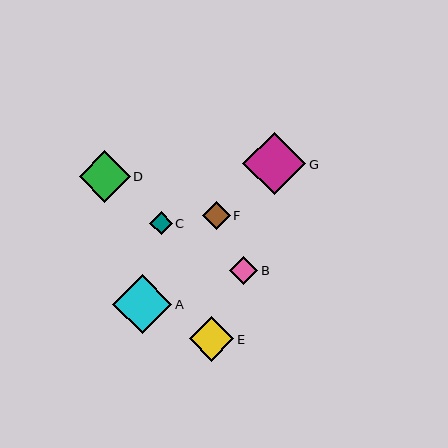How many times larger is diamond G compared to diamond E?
Diamond G is approximately 1.4 times the size of diamond E.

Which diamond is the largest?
Diamond G is the largest with a size of approximately 63 pixels.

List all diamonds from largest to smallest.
From largest to smallest: G, A, D, E, B, F, C.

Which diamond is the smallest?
Diamond C is the smallest with a size of approximately 22 pixels.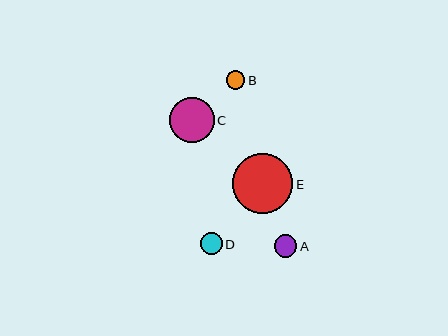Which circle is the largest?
Circle E is the largest with a size of approximately 60 pixels.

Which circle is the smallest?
Circle B is the smallest with a size of approximately 19 pixels.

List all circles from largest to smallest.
From largest to smallest: E, C, A, D, B.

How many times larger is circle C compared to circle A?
Circle C is approximately 2.0 times the size of circle A.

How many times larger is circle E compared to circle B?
Circle E is approximately 3.2 times the size of circle B.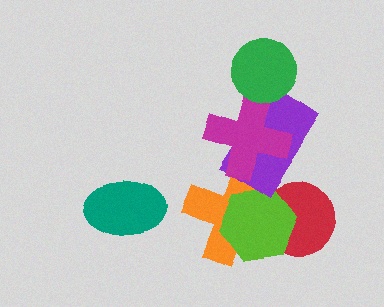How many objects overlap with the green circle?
1 object overlaps with the green circle.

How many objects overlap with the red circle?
2 objects overlap with the red circle.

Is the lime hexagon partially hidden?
No, no other shape covers it.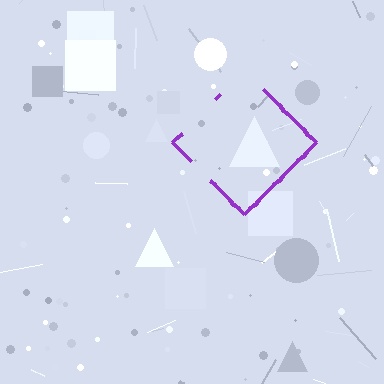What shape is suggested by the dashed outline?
The dashed outline suggests a diamond.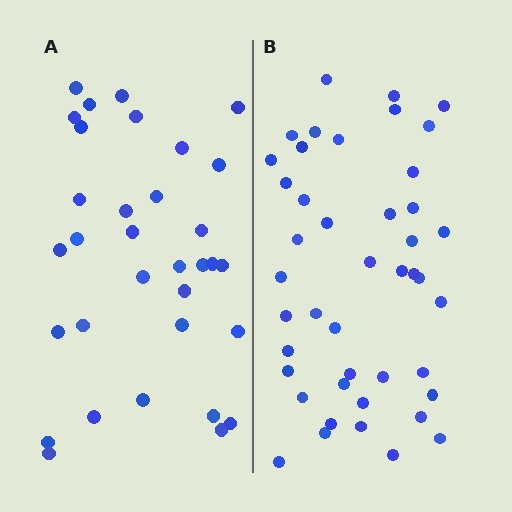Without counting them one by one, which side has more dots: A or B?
Region B (the right region) has more dots.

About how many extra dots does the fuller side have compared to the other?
Region B has roughly 12 or so more dots than region A.